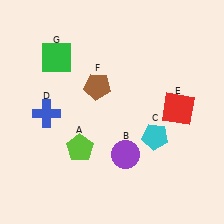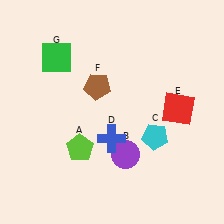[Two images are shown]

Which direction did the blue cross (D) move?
The blue cross (D) moved right.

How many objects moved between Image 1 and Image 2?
1 object moved between the two images.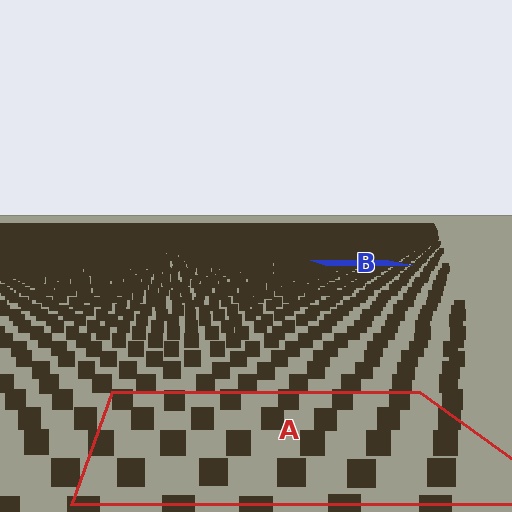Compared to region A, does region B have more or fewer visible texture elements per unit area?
Region B has more texture elements per unit area — they are packed more densely because it is farther away.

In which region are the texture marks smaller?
The texture marks are smaller in region B, because it is farther away.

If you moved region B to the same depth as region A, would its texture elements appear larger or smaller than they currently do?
They would appear larger. At a closer depth, the same texture elements are projected at a bigger on-screen size.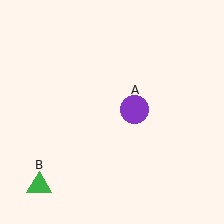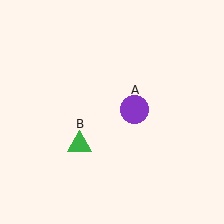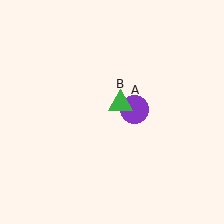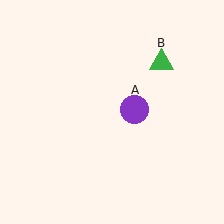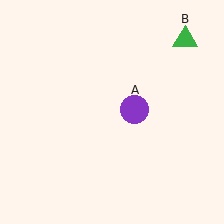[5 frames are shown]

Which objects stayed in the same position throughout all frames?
Purple circle (object A) remained stationary.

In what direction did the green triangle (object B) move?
The green triangle (object B) moved up and to the right.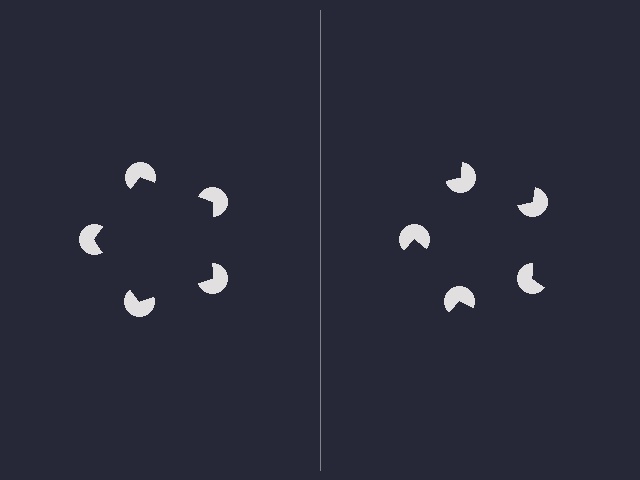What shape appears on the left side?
An illusory pentagon.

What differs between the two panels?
The pac-man discs are positioned identically on both sides; only the wedge orientations differ. On the left they align to a pentagon; on the right they are misaligned.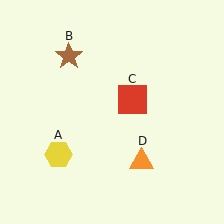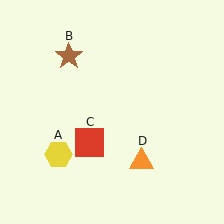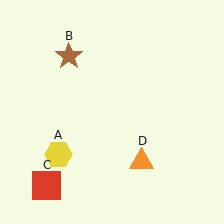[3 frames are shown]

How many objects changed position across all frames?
1 object changed position: red square (object C).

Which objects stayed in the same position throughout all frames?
Yellow hexagon (object A) and brown star (object B) and orange triangle (object D) remained stationary.